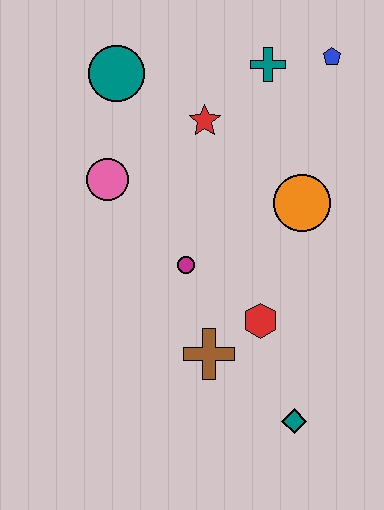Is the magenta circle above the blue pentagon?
No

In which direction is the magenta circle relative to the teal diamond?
The magenta circle is above the teal diamond.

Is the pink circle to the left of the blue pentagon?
Yes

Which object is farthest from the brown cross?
The blue pentagon is farthest from the brown cross.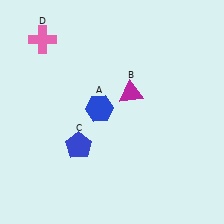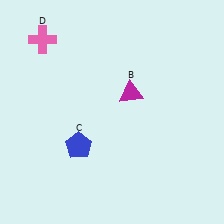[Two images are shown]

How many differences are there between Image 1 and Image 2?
There is 1 difference between the two images.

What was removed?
The blue hexagon (A) was removed in Image 2.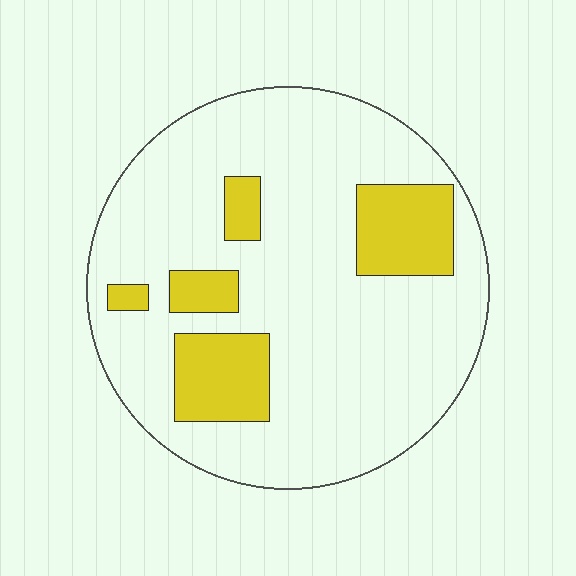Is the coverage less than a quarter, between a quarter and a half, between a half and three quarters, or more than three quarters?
Less than a quarter.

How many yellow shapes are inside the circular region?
5.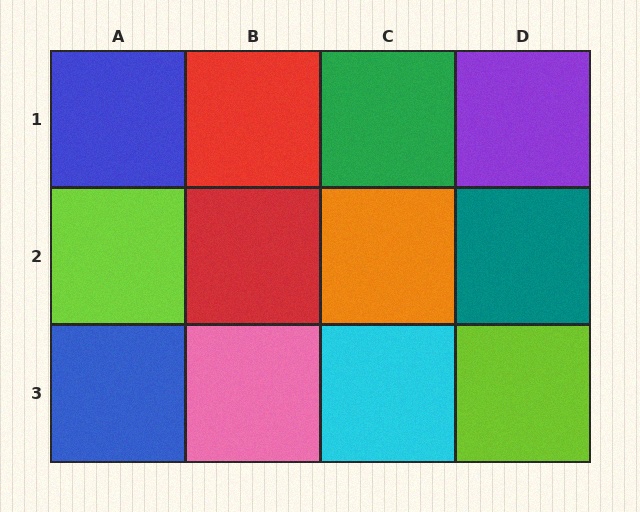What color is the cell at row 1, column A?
Blue.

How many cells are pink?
1 cell is pink.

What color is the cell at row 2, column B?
Red.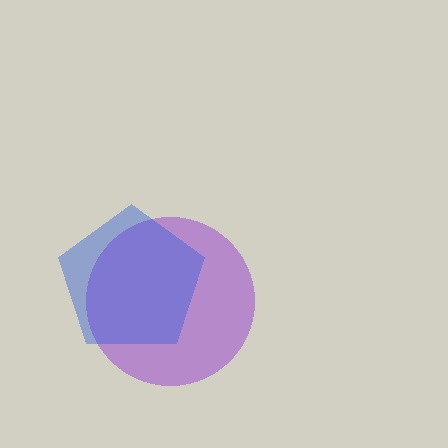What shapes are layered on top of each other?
The layered shapes are: a purple circle, a blue pentagon.